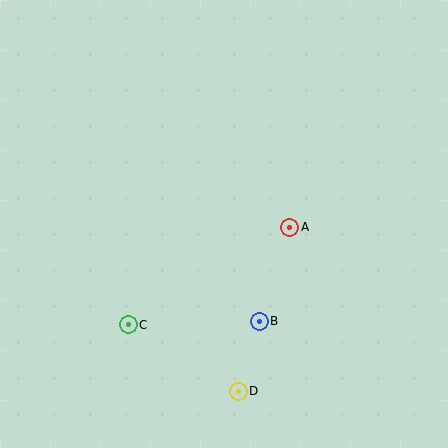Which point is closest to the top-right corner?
Point A is closest to the top-right corner.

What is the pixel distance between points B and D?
The distance between B and D is 73 pixels.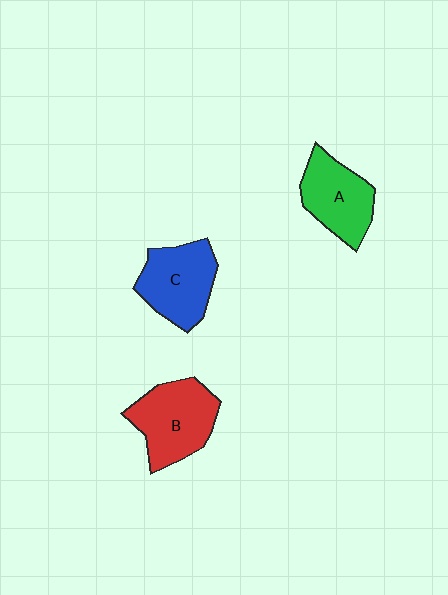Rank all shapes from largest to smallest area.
From largest to smallest: B (red), C (blue), A (green).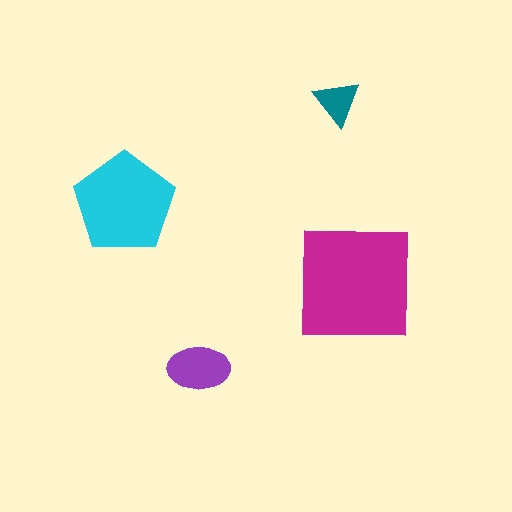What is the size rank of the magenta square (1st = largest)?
1st.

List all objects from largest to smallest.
The magenta square, the cyan pentagon, the purple ellipse, the teal triangle.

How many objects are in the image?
There are 4 objects in the image.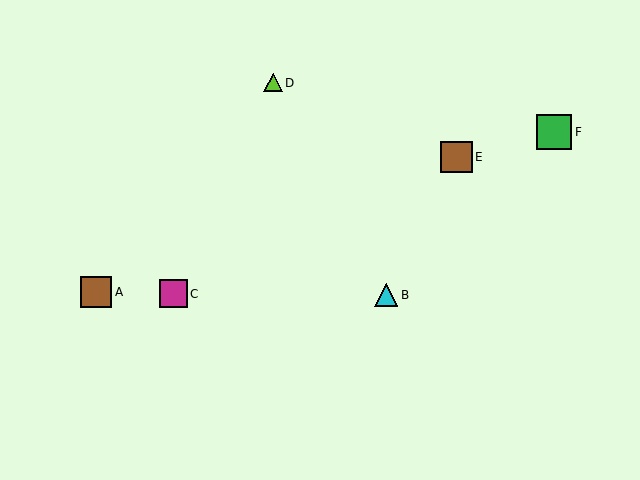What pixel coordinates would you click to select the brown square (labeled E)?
Click at (456, 157) to select the brown square E.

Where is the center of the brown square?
The center of the brown square is at (456, 157).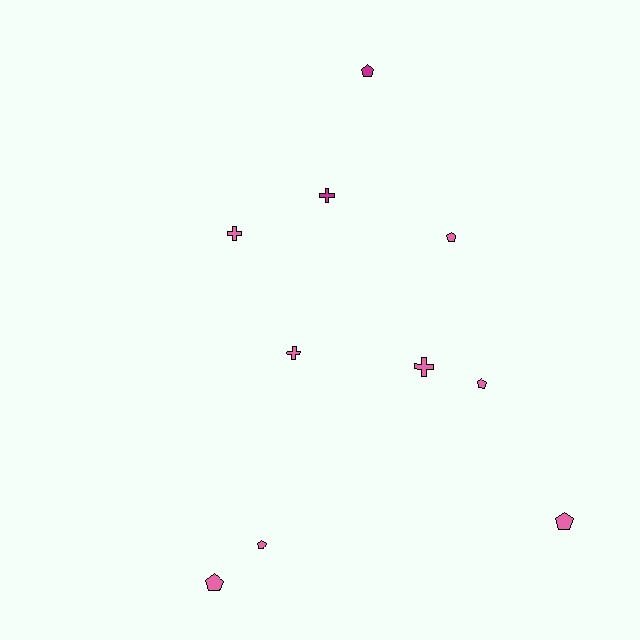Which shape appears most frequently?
Pentagon, with 6 objects.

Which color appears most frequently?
Pink, with 8 objects.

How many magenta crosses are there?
There is 1 magenta cross.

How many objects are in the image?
There are 10 objects.